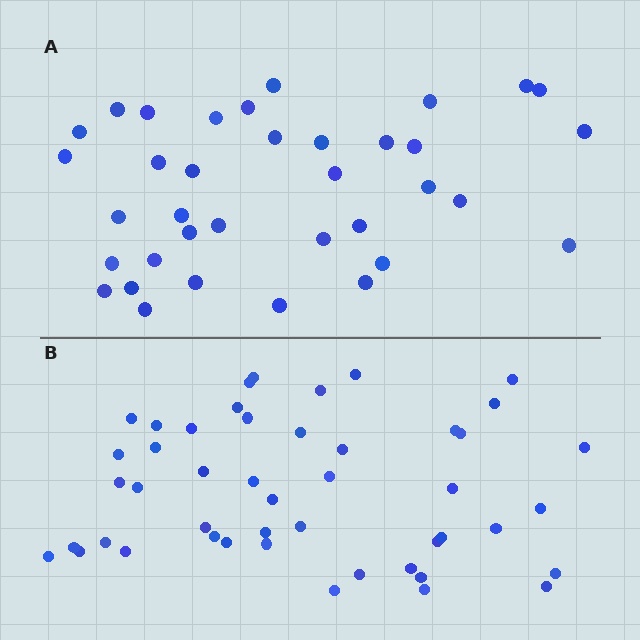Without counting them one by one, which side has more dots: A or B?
Region B (the bottom region) has more dots.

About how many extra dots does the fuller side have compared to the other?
Region B has roughly 12 or so more dots than region A.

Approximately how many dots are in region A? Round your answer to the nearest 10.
About 40 dots. (The exact count is 36, which rounds to 40.)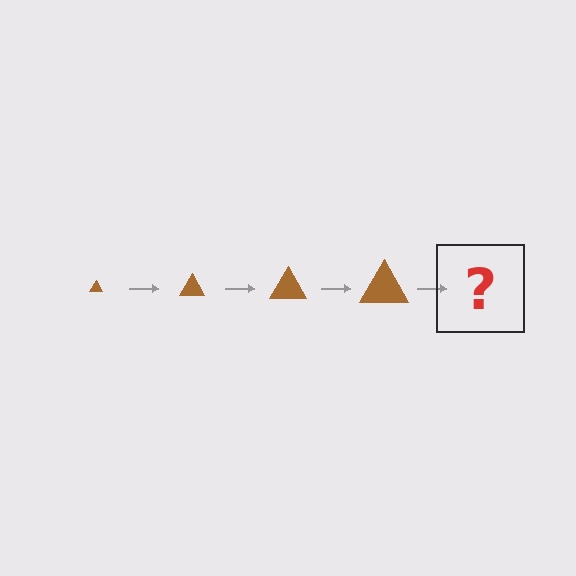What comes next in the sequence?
The next element should be a brown triangle, larger than the previous one.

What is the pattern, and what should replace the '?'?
The pattern is that the triangle gets progressively larger each step. The '?' should be a brown triangle, larger than the previous one.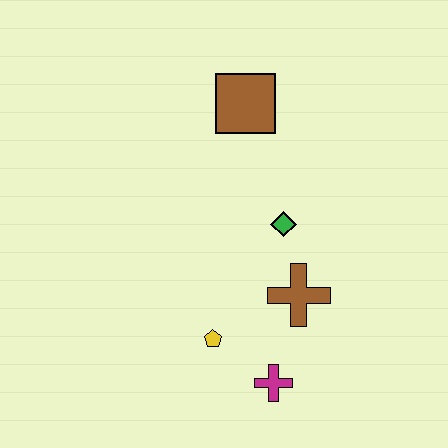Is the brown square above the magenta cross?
Yes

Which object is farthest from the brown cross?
The brown square is farthest from the brown cross.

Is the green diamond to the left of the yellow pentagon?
No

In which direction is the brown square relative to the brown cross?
The brown square is above the brown cross.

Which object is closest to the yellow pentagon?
The magenta cross is closest to the yellow pentagon.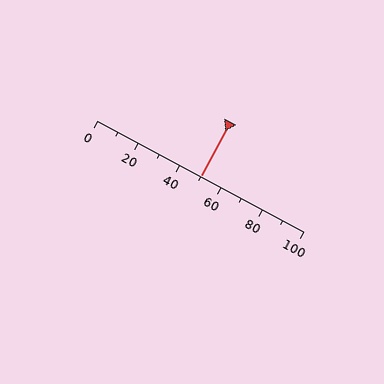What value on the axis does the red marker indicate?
The marker indicates approximately 50.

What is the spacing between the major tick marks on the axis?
The major ticks are spaced 20 apart.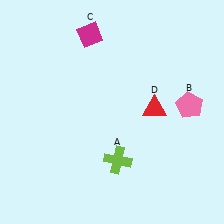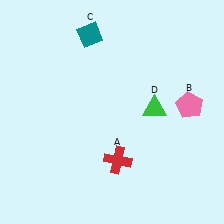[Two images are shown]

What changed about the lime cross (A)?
In Image 1, A is lime. In Image 2, it changed to red.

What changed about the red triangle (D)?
In Image 1, D is red. In Image 2, it changed to green.